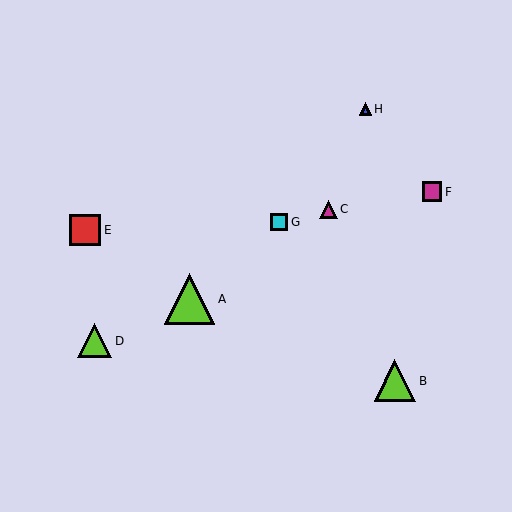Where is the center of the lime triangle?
The center of the lime triangle is at (190, 299).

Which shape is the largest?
The lime triangle (labeled A) is the largest.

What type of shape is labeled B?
Shape B is a lime triangle.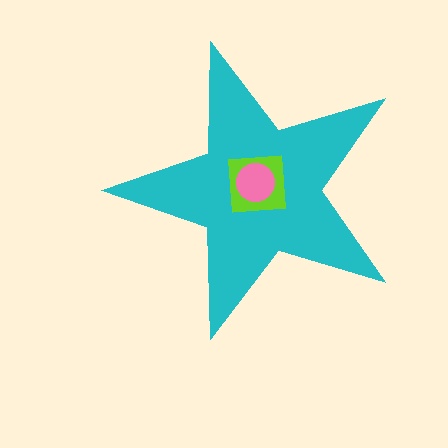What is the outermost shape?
The cyan star.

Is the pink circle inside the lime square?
Yes.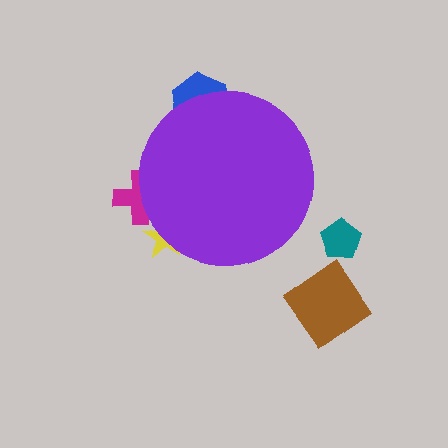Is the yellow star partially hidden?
Yes, the yellow star is partially hidden behind the purple circle.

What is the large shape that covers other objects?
A purple circle.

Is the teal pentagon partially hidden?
No, the teal pentagon is fully visible.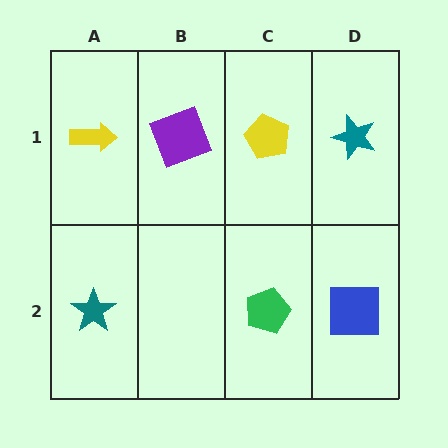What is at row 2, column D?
A blue square.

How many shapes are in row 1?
4 shapes.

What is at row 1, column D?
A teal star.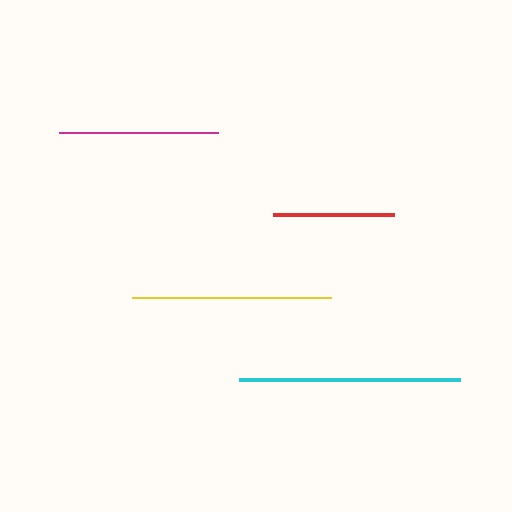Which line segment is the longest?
The cyan line is the longest at approximately 221 pixels.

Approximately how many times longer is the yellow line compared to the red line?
The yellow line is approximately 1.6 times the length of the red line.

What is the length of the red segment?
The red segment is approximately 121 pixels long.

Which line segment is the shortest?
The red line is the shortest at approximately 121 pixels.